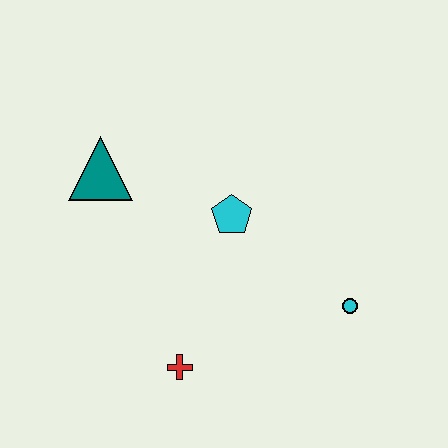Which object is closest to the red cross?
The cyan pentagon is closest to the red cross.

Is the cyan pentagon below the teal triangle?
Yes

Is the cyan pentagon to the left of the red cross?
No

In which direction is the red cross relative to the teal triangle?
The red cross is below the teal triangle.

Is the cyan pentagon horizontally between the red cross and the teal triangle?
No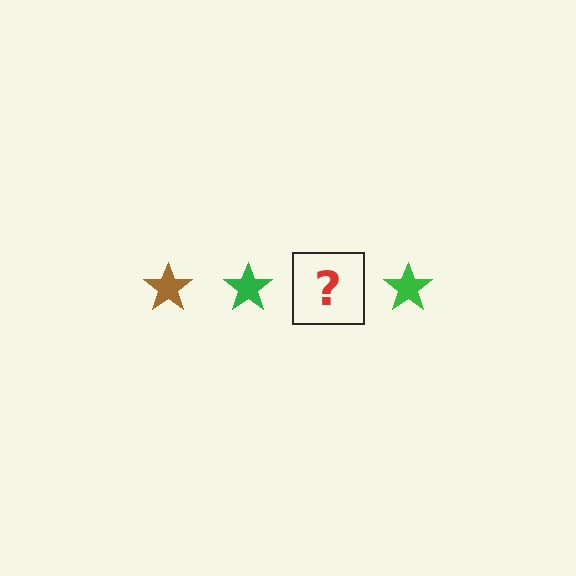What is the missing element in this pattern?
The missing element is a brown star.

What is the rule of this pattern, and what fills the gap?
The rule is that the pattern cycles through brown, green stars. The gap should be filled with a brown star.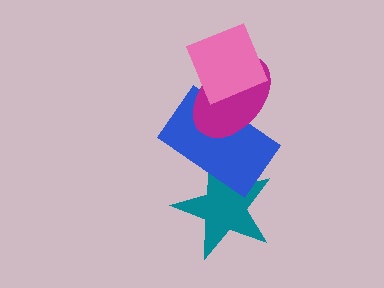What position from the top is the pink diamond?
The pink diamond is 1st from the top.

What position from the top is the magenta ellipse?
The magenta ellipse is 2nd from the top.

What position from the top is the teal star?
The teal star is 4th from the top.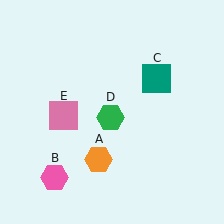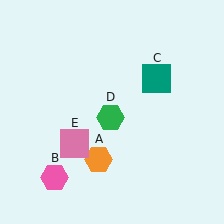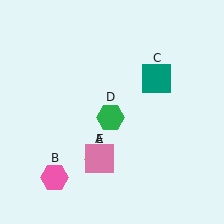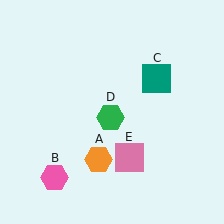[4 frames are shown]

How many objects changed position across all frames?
1 object changed position: pink square (object E).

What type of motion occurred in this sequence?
The pink square (object E) rotated counterclockwise around the center of the scene.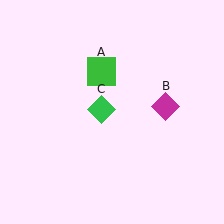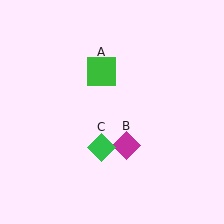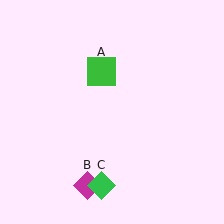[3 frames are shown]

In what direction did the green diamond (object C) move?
The green diamond (object C) moved down.